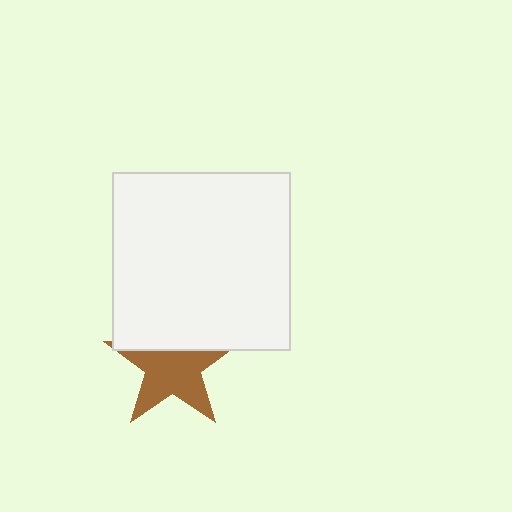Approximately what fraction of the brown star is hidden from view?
Roughly 34% of the brown star is hidden behind the white square.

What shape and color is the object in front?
The object in front is a white square.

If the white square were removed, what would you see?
You would see the complete brown star.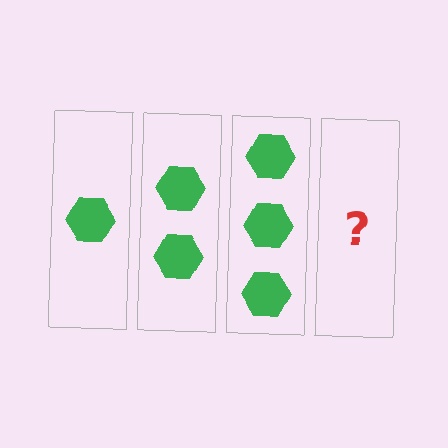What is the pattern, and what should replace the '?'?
The pattern is that each step adds one more hexagon. The '?' should be 4 hexagons.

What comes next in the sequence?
The next element should be 4 hexagons.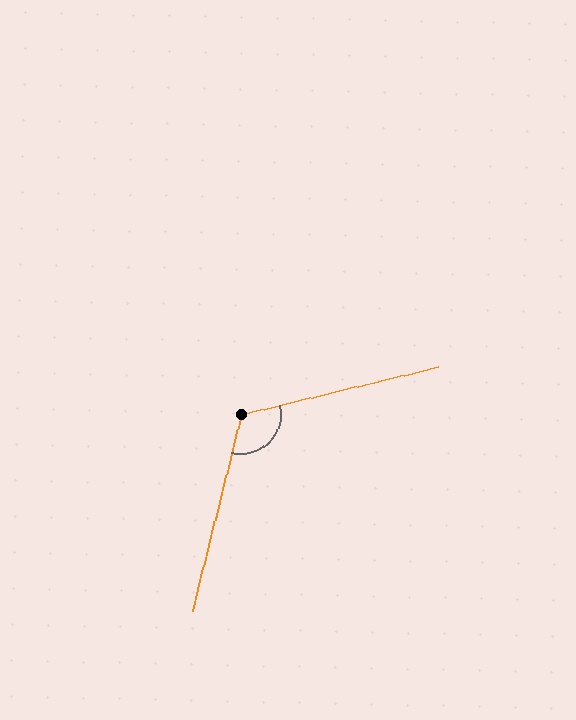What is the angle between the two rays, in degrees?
Approximately 118 degrees.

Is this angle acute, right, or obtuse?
It is obtuse.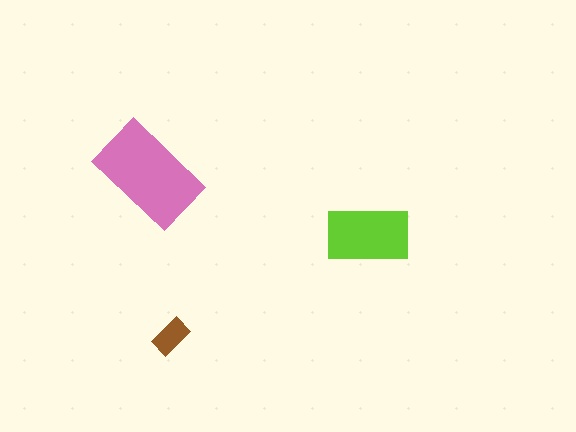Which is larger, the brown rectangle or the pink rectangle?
The pink one.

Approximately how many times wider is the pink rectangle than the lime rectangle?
About 1.5 times wider.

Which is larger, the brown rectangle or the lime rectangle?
The lime one.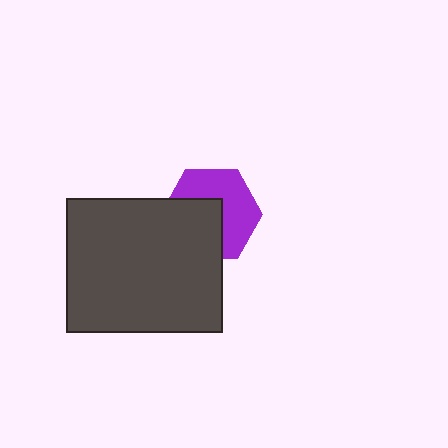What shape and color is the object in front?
The object in front is a dark gray rectangle.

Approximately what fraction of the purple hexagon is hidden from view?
Roughly 47% of the purple hexagon is hidden behind the dark gray rectangle.